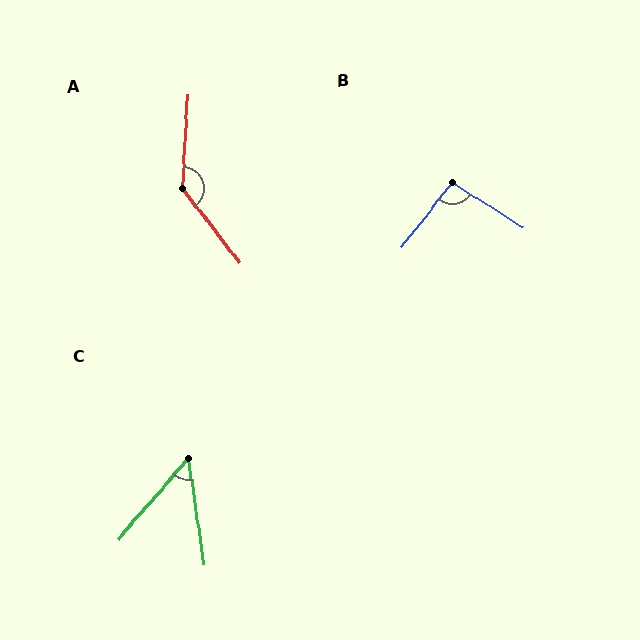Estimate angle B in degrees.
Approximately 95 degrees.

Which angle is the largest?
A, at approximately 140 degrees.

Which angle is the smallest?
C, at approximately 49 degrees.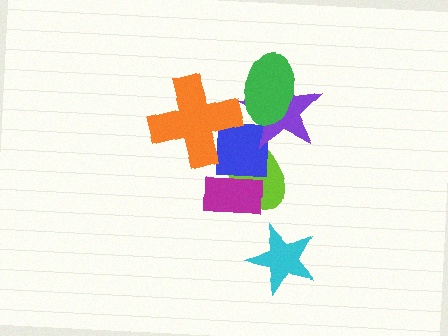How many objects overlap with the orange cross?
1 object overlaps with the orange cross.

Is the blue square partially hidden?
Yes, it is partially covered by another shape.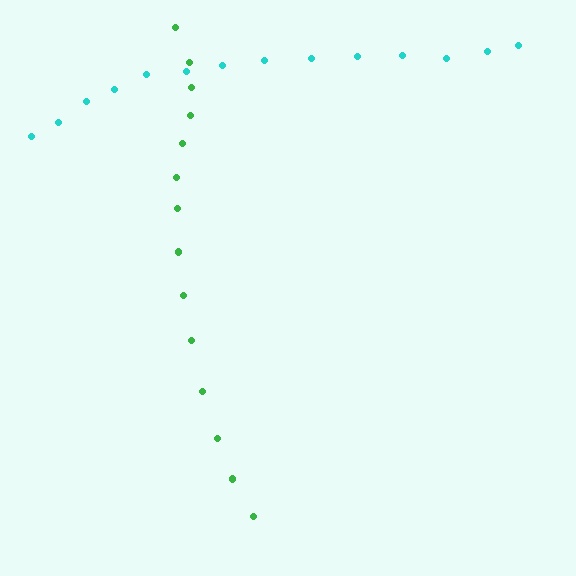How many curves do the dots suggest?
There are 2 distinct paths.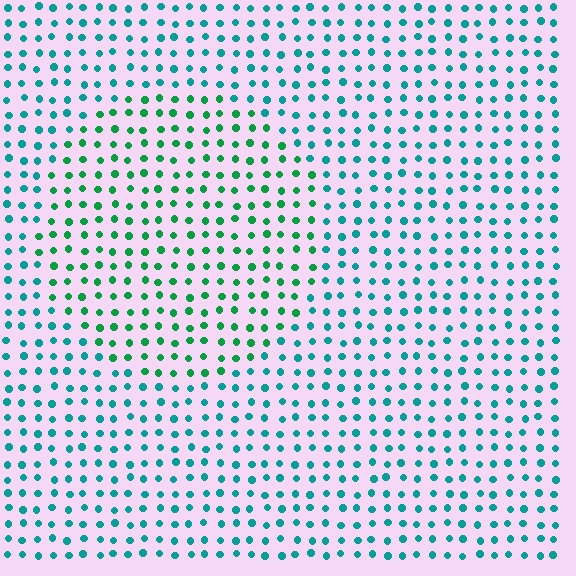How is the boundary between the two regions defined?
The boundary is defined purely by a slight shift in hue (about 34 degrees). Spacing, size, and orientation are identical on both sides.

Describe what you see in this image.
The image is filled with small teal elements in a uniform arrangement. A circle-shaped region is visible where the elements are tinted to a slightly different hue, forming a subtle color boundary.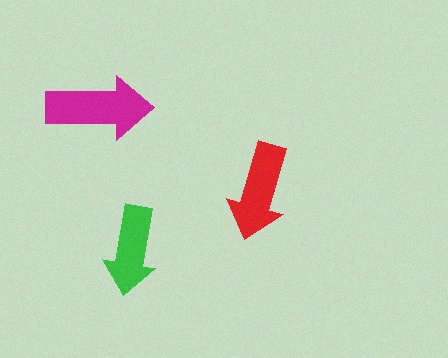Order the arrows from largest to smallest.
the magenta one, the red one, the green one.